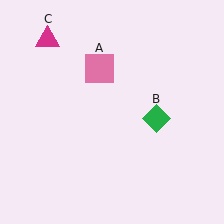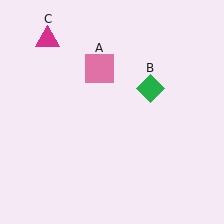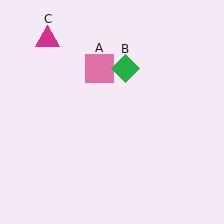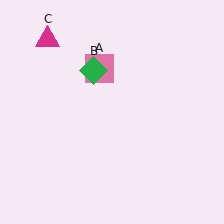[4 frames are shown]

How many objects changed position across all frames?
1 object changed position: green diamond (object B).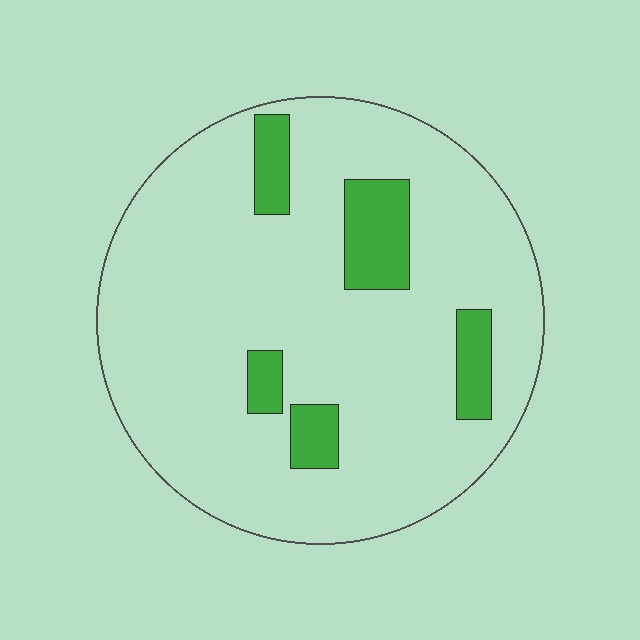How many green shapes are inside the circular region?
5.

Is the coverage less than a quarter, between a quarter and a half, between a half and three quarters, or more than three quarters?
Less than a quarter.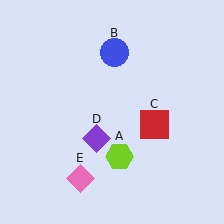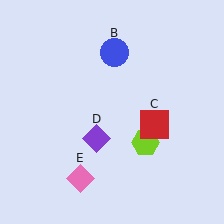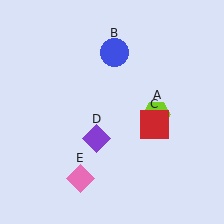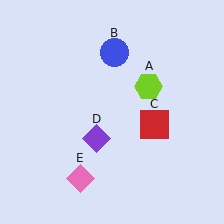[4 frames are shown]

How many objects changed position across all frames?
1 object changed position: lime hexagon (object A).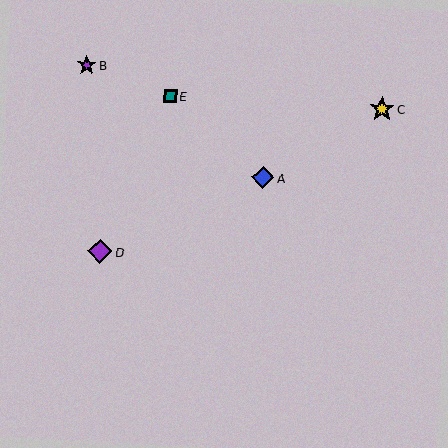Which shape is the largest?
The yellow star (labeled C) is the largest.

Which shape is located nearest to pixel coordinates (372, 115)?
The yellow star (labeled C) at (382, 109) is nearest to that location.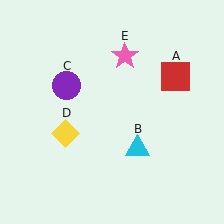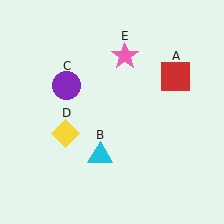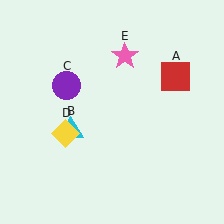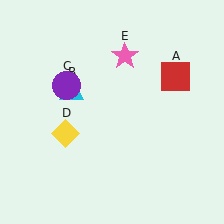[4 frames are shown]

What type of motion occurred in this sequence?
The cyan triangle (object B) rotated clockwise around the center of the scene.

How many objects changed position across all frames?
1 object changed position: cyan triangle (object B).